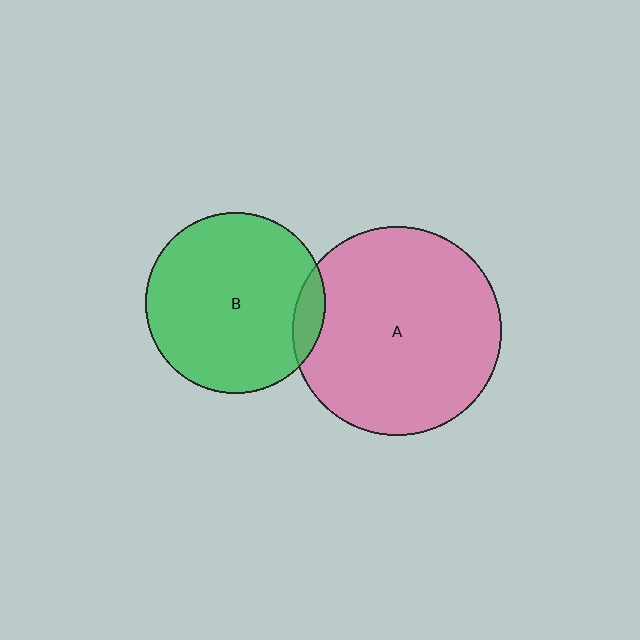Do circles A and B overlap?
Yes.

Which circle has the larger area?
Circle A (pink).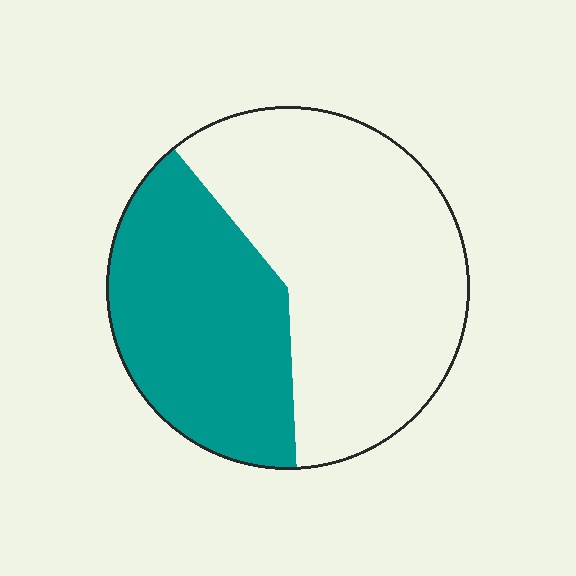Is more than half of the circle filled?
No.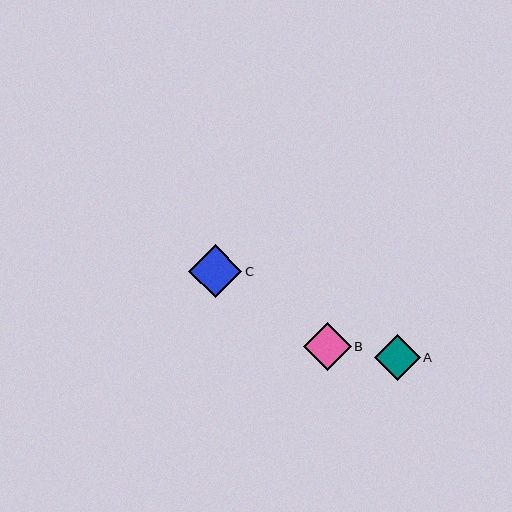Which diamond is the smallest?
Diamond A is the smallest with a size of approximately 45 pixels.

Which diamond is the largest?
Diamond C is the largest with a size of approximately 53 pixels.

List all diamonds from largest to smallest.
From largest to smallest: C, B, A.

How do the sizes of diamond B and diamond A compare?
Diamond B and diamond A are approximately the same size.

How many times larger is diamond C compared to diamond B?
Diamond C is approximately 1.1 times the size of diamond B.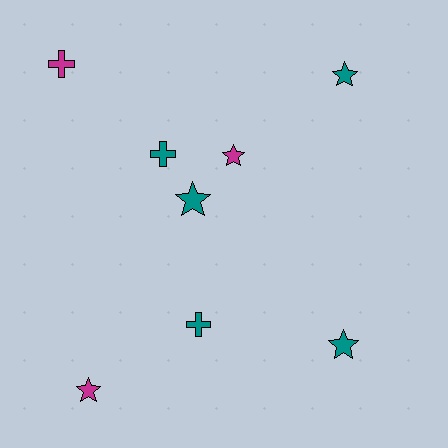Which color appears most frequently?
Teal, with 5 objects.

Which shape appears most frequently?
Star, with 5 objects.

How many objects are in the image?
There are 8 objects.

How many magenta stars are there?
There are 2 magenta stars.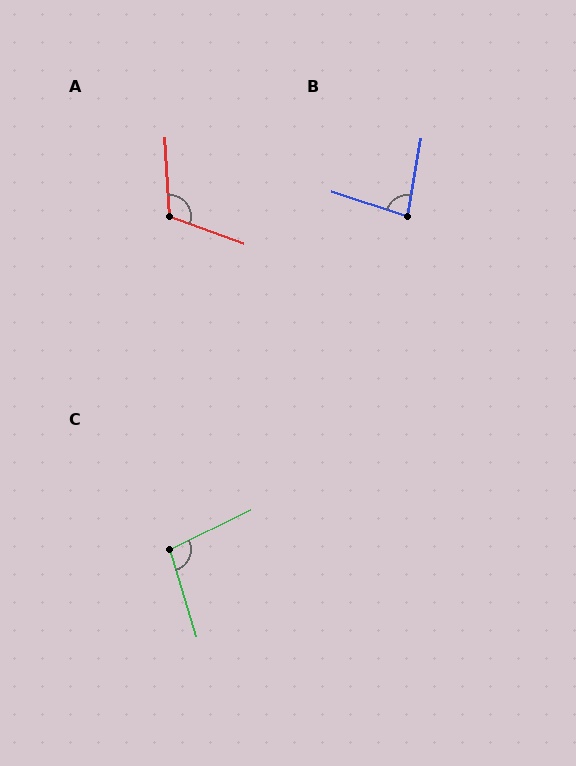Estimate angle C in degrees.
Approximately 99 degrees.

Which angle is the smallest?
B, at approximately 81 degrees.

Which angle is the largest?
A, at approximately 113 degrees.